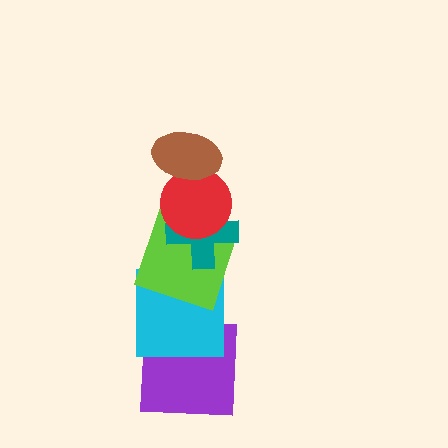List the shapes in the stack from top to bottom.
From top to bottom: the brown ellipse, the red circle, the teal cross, the lime square, the cyan square, the purple square.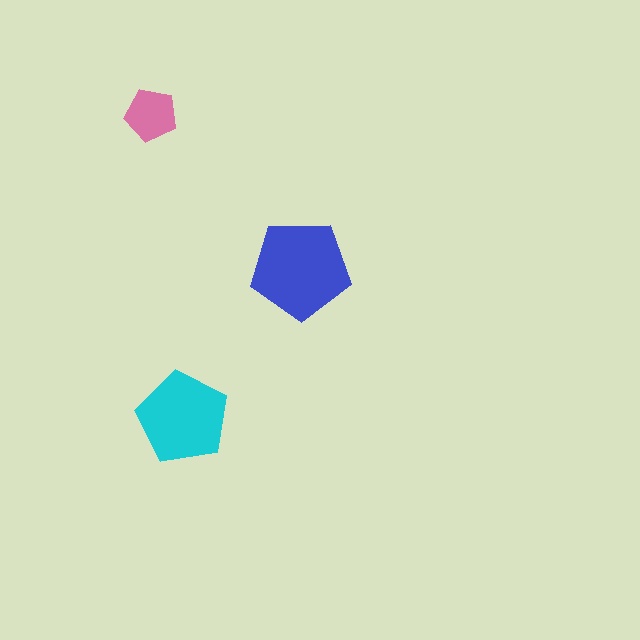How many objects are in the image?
There are 3 objects in the image.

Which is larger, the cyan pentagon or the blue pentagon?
The blue one.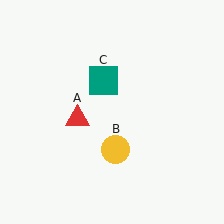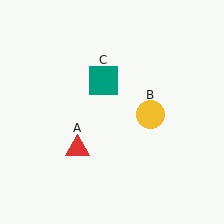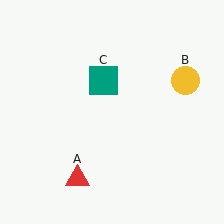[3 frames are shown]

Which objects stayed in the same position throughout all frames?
Teal square (object C) remained stationary.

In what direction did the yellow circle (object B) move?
The yellow circle (object B) moved up and to the right.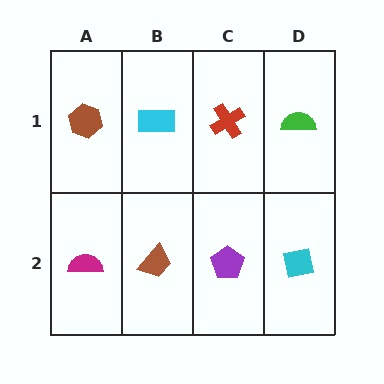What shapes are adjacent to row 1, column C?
A purple pentagon (row 2, column C), a cyan rectangle (row 1, column B), a green semicircle (row 1, column D).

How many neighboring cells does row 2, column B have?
3.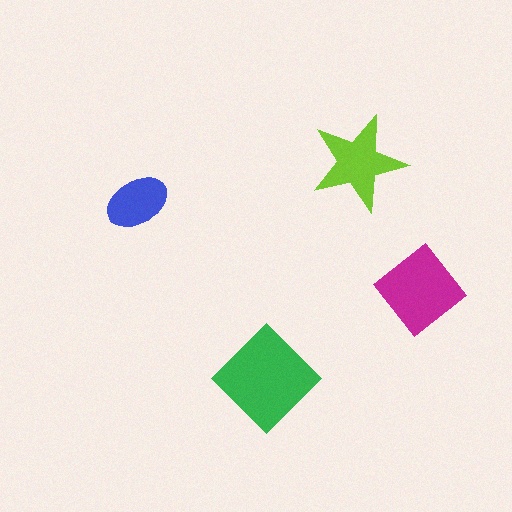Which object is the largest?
The green diamond.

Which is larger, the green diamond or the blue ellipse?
The green diamond.